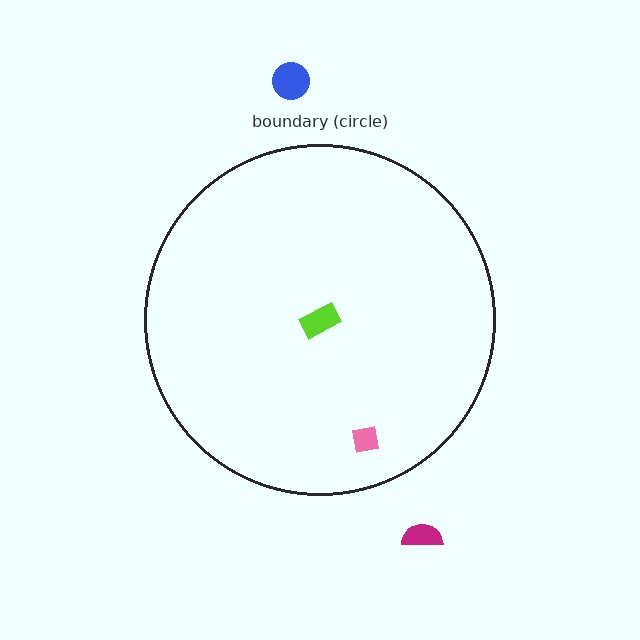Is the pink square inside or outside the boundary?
Inside.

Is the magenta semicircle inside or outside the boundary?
Outside.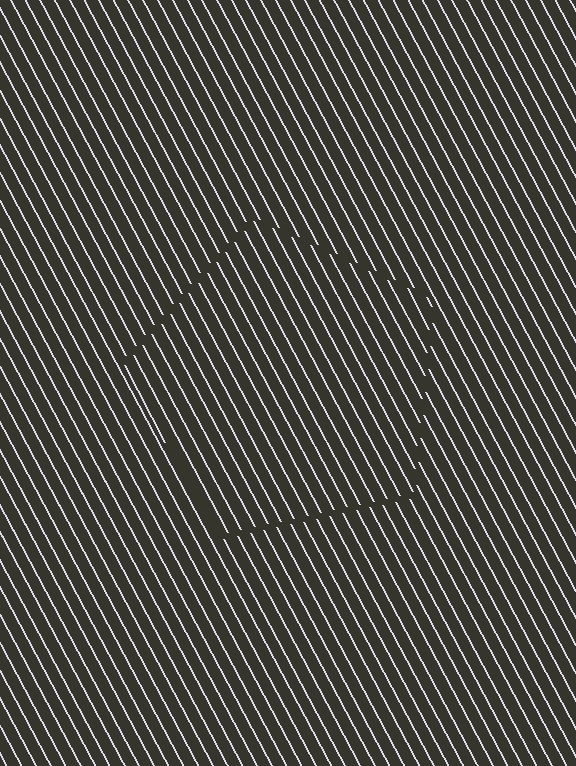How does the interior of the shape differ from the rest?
The interior of the shape contains the same grating, shifted by half a period — the contour is defined by the phase discontinuity where line-ends from the inner and outer gratings abut.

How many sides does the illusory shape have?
5 sides — the line-ends trace a pentagon.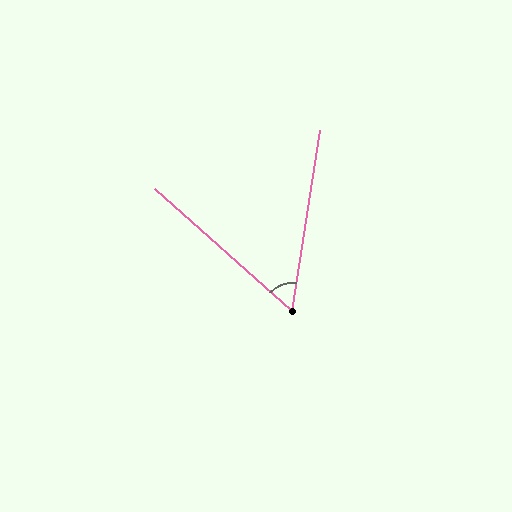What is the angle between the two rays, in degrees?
Approximately 57 degrees.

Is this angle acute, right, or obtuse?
It is acute.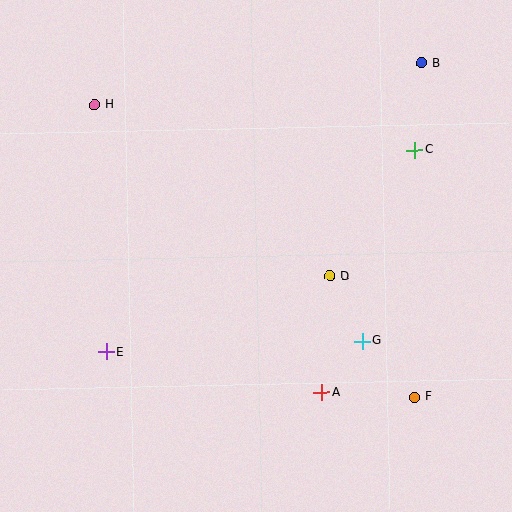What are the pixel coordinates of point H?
Point H is at (94, 105).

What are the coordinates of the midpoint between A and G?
The midpoint between A and G is at (342, 367).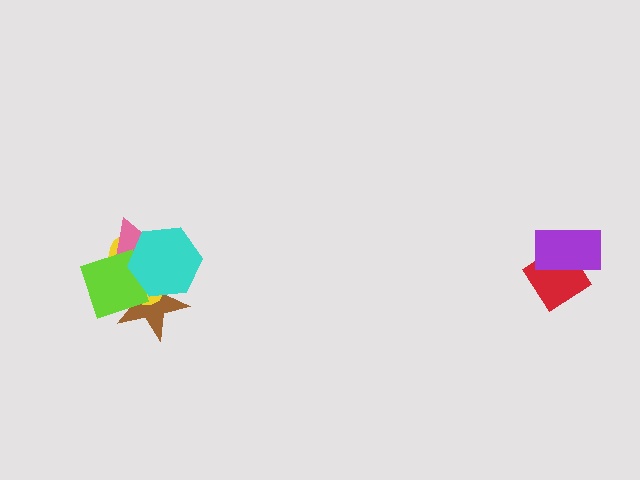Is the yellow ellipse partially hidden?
Yes, it is partially covered by another shape.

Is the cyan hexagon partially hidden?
No, no other shape covers it.